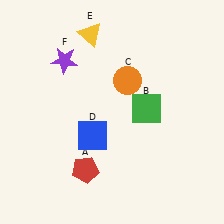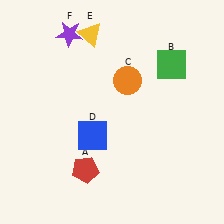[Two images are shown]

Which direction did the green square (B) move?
The green square (B) moved up.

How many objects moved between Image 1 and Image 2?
2 objects moved between the two images.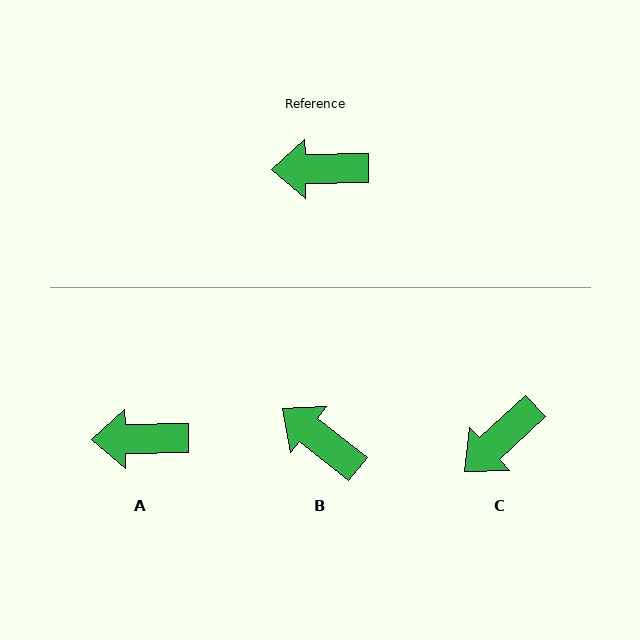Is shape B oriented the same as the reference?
No, it is off by about 40 degrees.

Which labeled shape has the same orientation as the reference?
A.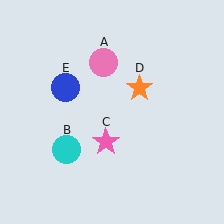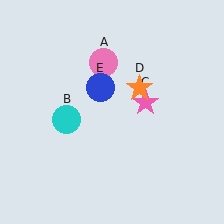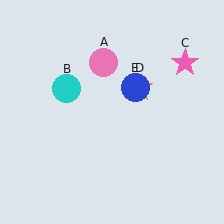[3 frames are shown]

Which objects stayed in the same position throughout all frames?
Pink circle (object A) and orange star (object D) remained stationary.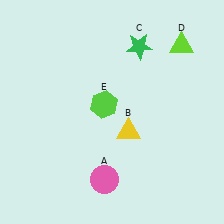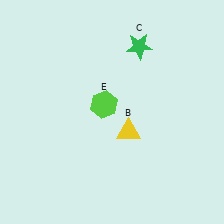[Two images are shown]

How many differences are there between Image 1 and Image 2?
There are 2 differences between the two images.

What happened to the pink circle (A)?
The pink circle (A) was removed in Image 2. It was in the bottom-left area of Image 1.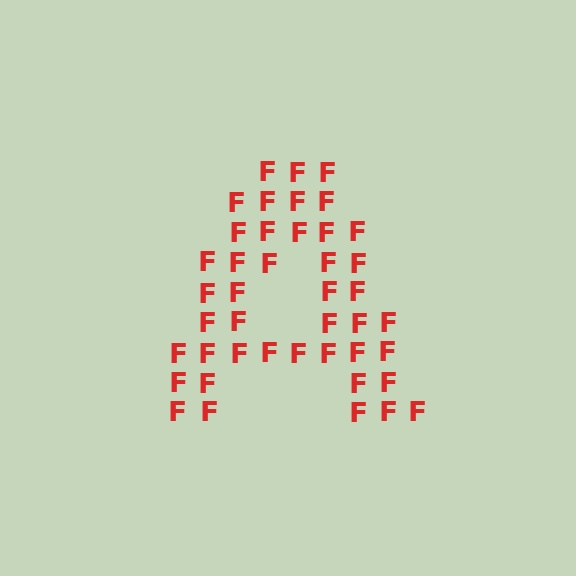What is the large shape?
The large shape is the letter A.